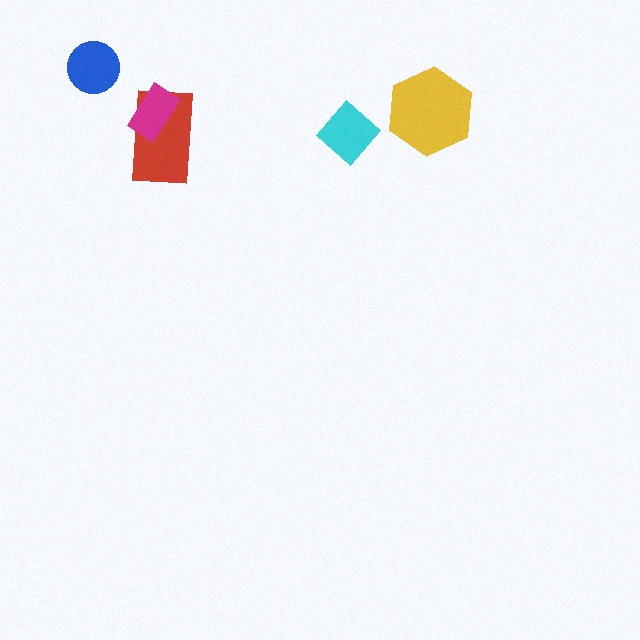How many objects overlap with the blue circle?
0 objects overlap with the blue circle.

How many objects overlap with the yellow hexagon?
0 objects overlap with the yellow hexagon.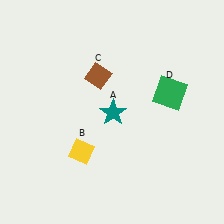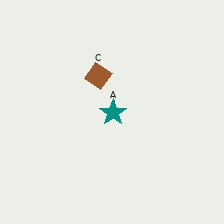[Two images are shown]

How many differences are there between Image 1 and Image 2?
There are 2 differences between the two images.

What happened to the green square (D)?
The green square (D) was removed in Image 2. It was in the top-right area of Image 1.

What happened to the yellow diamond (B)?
The yellow diamond (B) was removed in Image 2. It was in the bottom-left area of Image 1.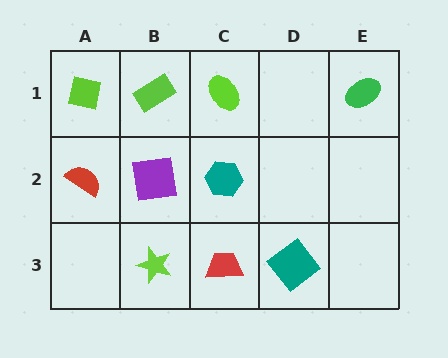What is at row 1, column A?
A lime square.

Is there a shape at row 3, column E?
No, that cell is empty.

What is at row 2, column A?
A red semicircle.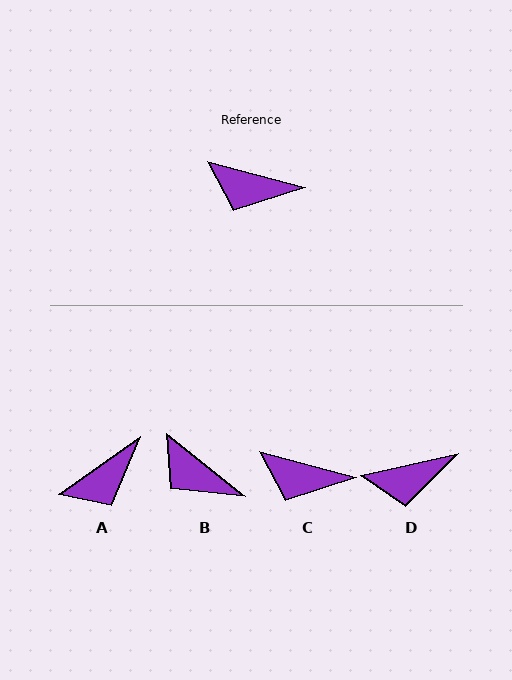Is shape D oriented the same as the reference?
No, it is off by about 27 degrees.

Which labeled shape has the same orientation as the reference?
C.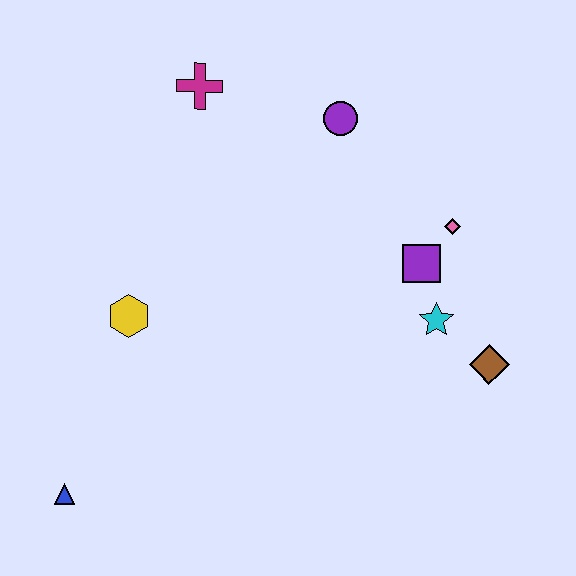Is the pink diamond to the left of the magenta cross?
No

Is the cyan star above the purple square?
No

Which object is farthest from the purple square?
The blue triangle is farthest from the purple square.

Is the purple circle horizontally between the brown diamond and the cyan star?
No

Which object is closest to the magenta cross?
The purple circle is closest to the magenta cross.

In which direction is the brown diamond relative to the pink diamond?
The brown diamond is below the pink diamond.